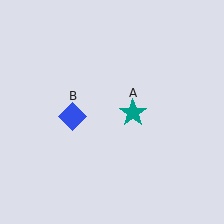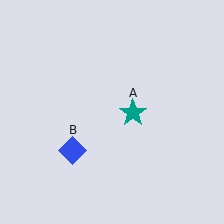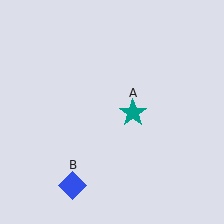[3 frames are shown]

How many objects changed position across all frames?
1 object changed position: blue diamond (object B).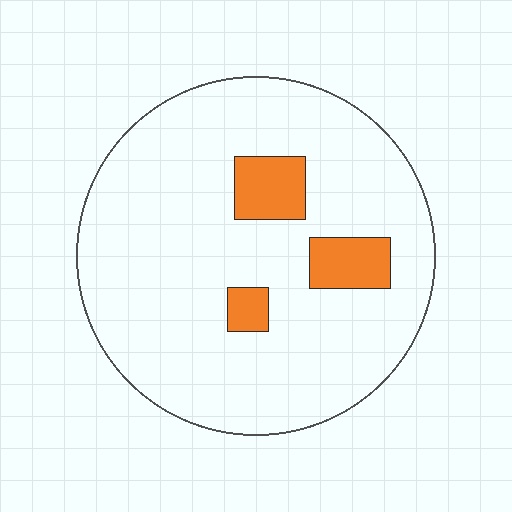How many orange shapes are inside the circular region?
3.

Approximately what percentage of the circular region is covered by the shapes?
Approximately 10%.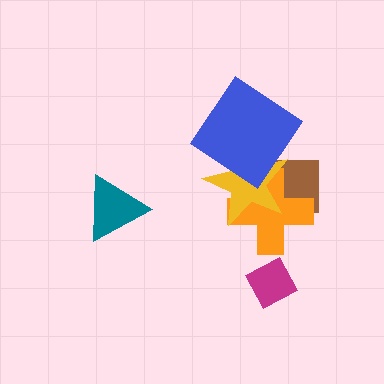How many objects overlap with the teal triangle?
0 objects overlap with the teal triangle.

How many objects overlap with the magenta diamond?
0 objects overlap with the magenta diamond.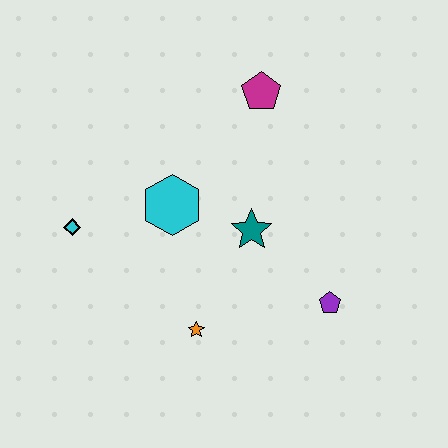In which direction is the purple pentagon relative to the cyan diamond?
The purple pentagon is to the right of the cyan diamond.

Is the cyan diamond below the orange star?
No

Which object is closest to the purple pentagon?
The teal star is closest to the purple pentagon.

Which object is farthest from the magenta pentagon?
The orange star is farthest from the magenta pentagon.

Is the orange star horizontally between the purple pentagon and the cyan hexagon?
Yes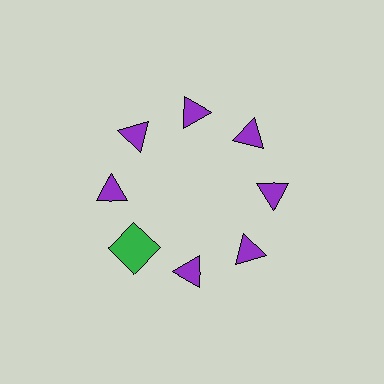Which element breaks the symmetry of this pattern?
The green square at roughly the 8 o'clock position breaks the symmetry. All other shapes are purple triangles.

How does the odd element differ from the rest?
It differs in both color (green instead of purple) and shape (square instead of triangle).